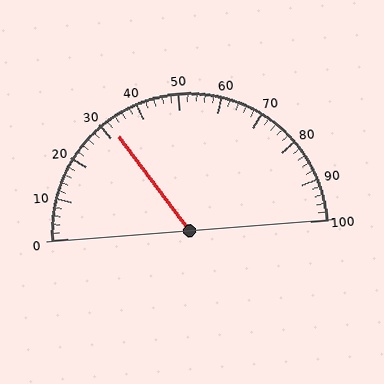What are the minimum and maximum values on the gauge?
The gauge ranges from 0 to 100.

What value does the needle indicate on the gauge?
The needle indicates approximately 32.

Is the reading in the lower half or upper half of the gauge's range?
The reading is in the lower half of the range (0 to 100).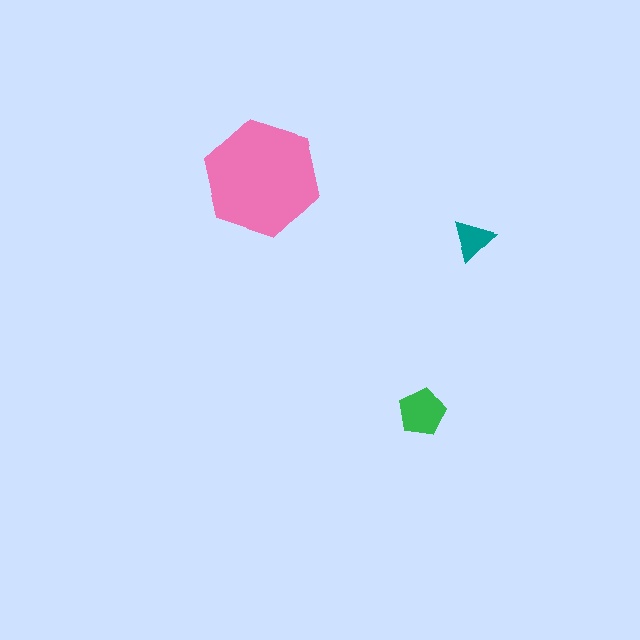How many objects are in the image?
There are 3 objects in the image.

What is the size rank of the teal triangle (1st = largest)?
3rd.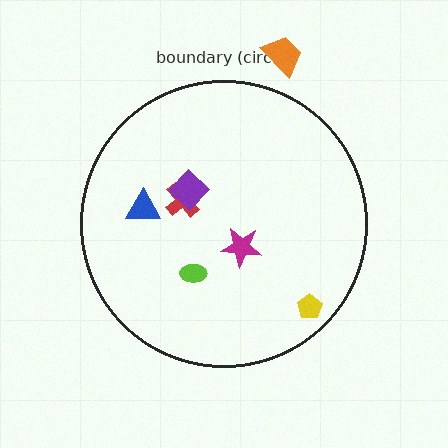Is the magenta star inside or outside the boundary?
Inside.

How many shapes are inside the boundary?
6 inside, 1 outside.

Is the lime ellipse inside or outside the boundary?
Inside.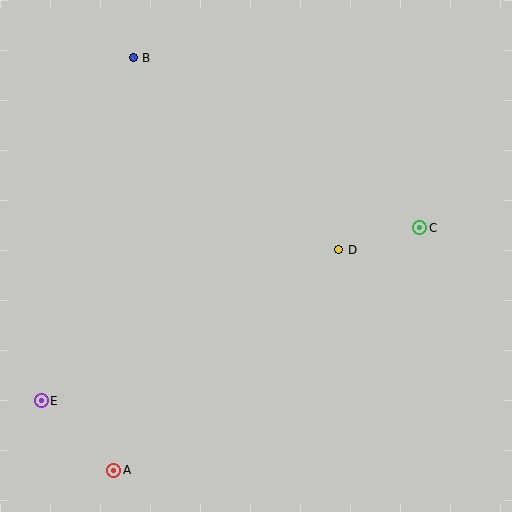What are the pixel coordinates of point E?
Point E is at (41, 401).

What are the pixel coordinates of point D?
Point D is at (339, 250).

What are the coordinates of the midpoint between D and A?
The midpoint between D and A is at (226, 360).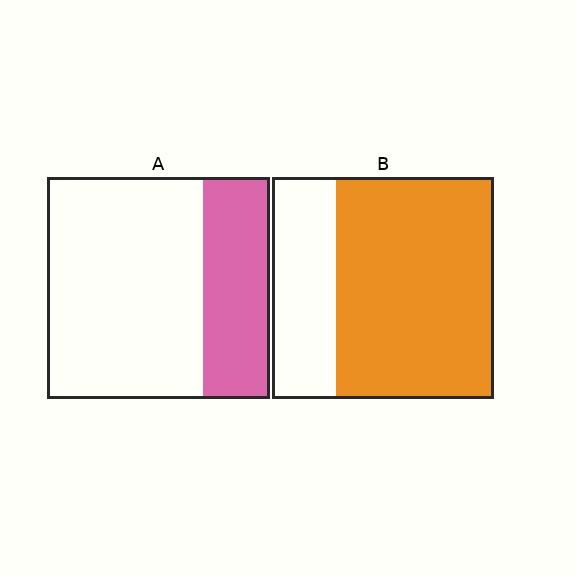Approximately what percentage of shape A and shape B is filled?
A is approximately 30% and B is approximately 70%.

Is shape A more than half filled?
No.